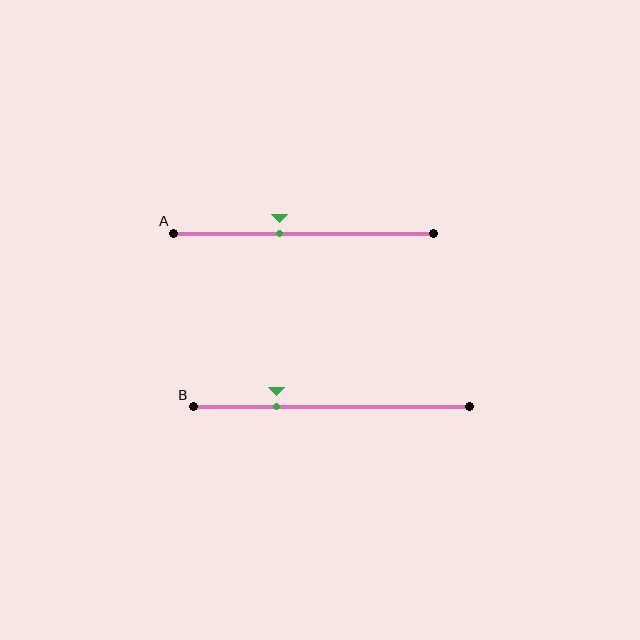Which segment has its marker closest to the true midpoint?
Segment A has its marker closest to the true midpoint.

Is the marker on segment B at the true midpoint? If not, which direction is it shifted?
No, the marker on segment B is shifted to the left by about 20% of the segment length.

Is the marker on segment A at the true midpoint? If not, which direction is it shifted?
No, the marker on segment A is shifted to the left by about 9% of the segment length.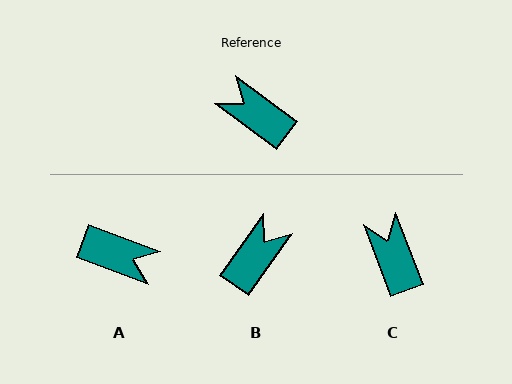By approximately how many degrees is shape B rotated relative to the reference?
Approximately 89 degrees clockwise.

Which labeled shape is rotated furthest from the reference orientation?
A, about 164 degrees away.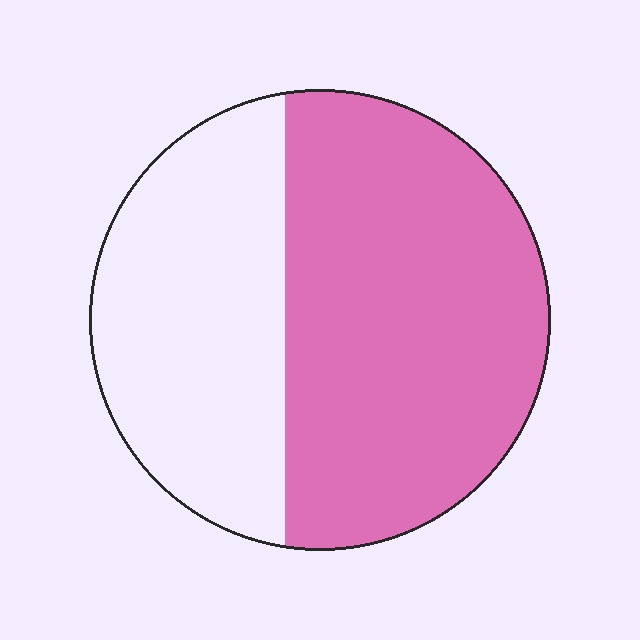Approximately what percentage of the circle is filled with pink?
Approximately 60%.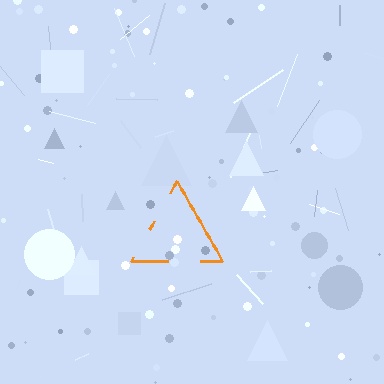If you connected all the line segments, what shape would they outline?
They would outline a triangle.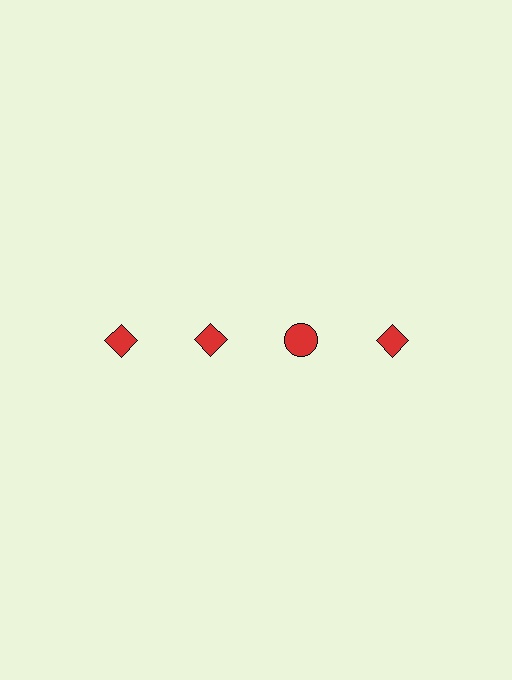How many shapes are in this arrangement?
There are 4 shapes arranged in a grid pattern.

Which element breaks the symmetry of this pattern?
The red circle in the top row, center column breaks the symmetry. All other shapes are red diamonds.